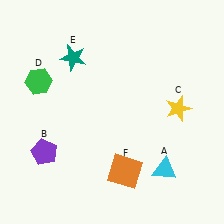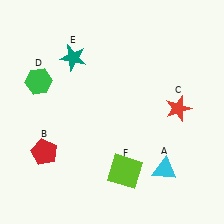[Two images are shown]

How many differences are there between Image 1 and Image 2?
There are 3 differences between the two images.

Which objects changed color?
B changed from purple to red. C changed from yellow to red. F changed from orange to lime.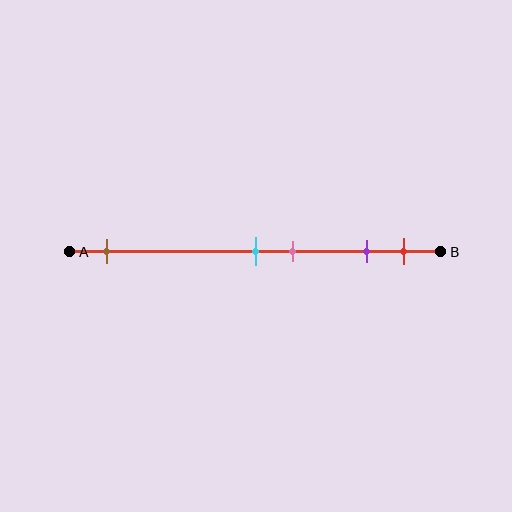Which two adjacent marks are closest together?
The cyan and pink marks are the closest adjacent pair.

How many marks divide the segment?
There are 5 marks dividing the segment.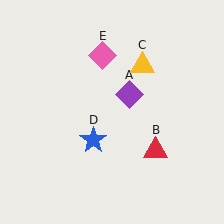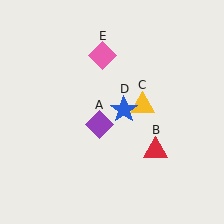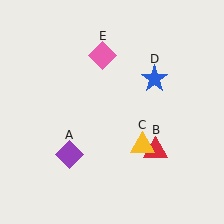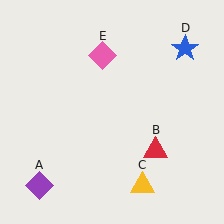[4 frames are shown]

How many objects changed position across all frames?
3 objects changed position: purple diamond (object A), yellow triangle (object C), blue star (object D).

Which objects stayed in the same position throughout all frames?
Red triangle (object B) and pink diamond (object E) remained stationary.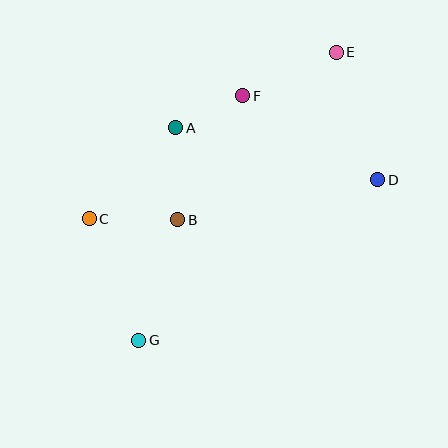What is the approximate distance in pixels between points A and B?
The distance between A and B is approximately 92 pixels.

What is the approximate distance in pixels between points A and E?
The distance between A and E is approximately 177 pixels.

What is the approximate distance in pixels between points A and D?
The distance between A and D is approximately 209 pixels.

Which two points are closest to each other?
Points A and F are closest to each other.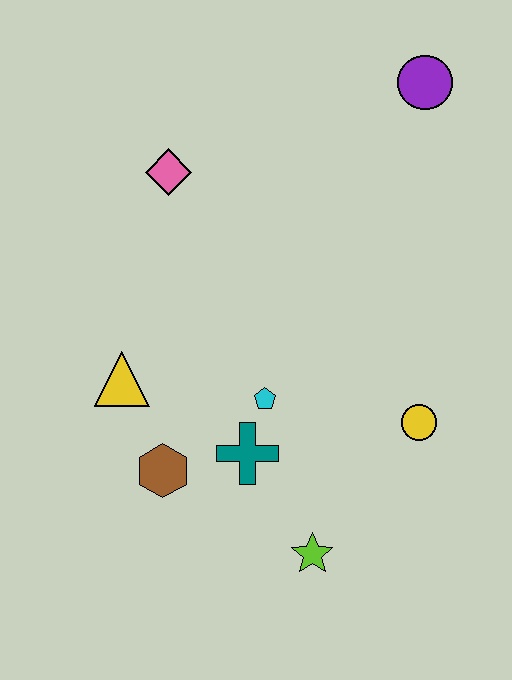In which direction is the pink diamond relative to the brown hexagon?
The pink diamond is above the brown hexagon.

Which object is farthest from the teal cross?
The purple circle is farthest from the teal cross.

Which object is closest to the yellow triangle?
The brown hexagon is closest to the yellow triangle.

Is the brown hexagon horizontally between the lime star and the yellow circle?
No